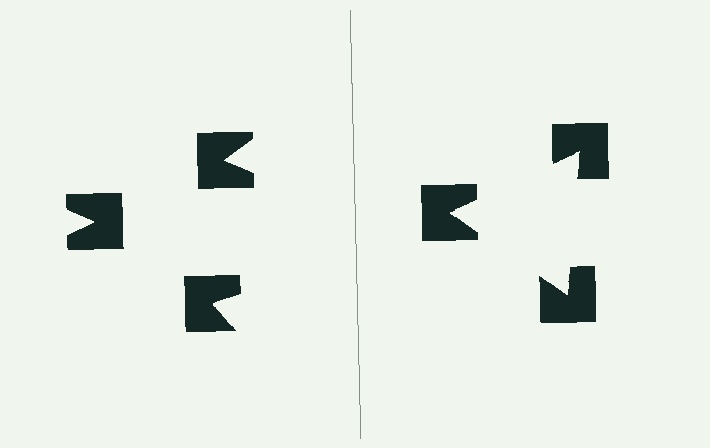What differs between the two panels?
The notched squares are positioned identically on both sides; only the wedge orientations differ. On the right they align to a triangle; on the left they are misaligned.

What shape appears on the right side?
An illusory triangle.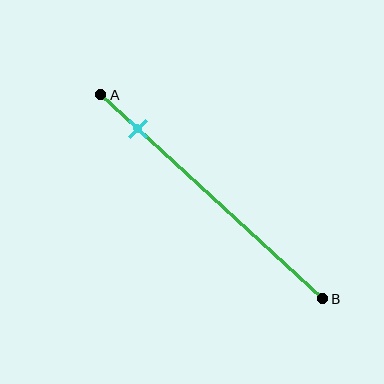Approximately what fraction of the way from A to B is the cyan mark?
The cyan mark is approximately 15% of the way from A to B.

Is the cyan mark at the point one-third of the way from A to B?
No, the mark is at about 15% from A, not at the 33% one-third point.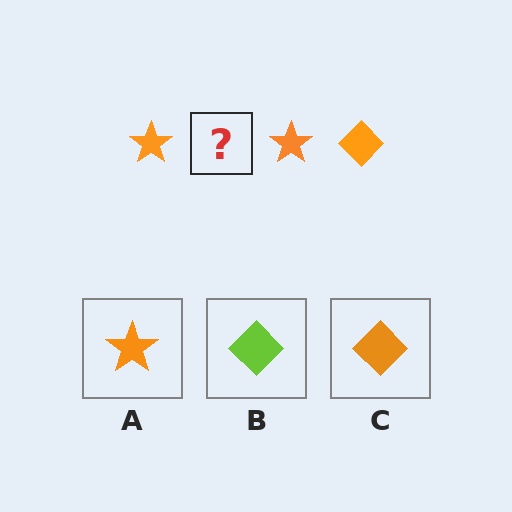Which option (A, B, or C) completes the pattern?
C.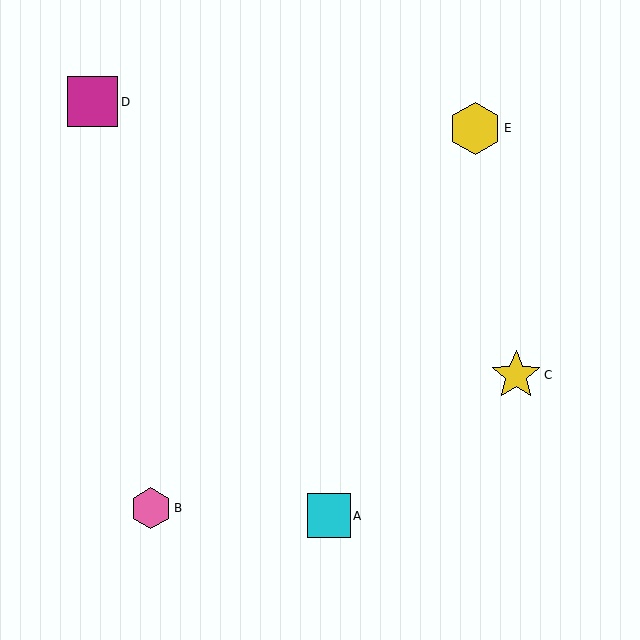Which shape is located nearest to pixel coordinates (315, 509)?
The cyan square (labeled A) at (329, 516) is nearest to that location.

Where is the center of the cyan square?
The center of the cyan square is at (329, 516).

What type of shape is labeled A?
Shape A is a cyan square.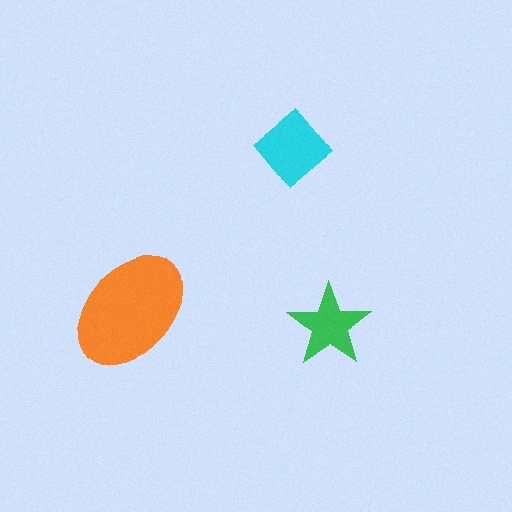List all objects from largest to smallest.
The orange ellipse, the cyan diamond, the green star.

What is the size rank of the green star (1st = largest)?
3rd.